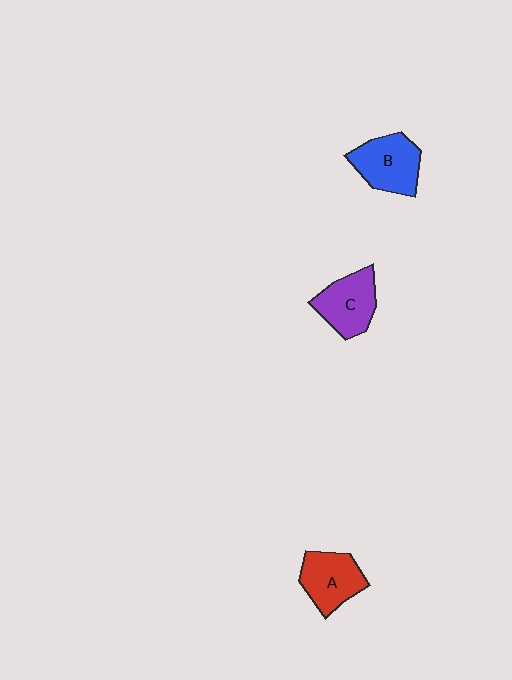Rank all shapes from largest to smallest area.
From largest to smallest: B (blue), C (purple), A (red).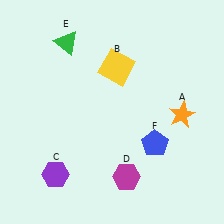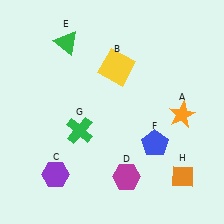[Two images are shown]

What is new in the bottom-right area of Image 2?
An orange diamond (H) was added in the bottom-right area of Image 2.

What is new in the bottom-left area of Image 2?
A green cross (G) was added in the bottom-left area of Image 2.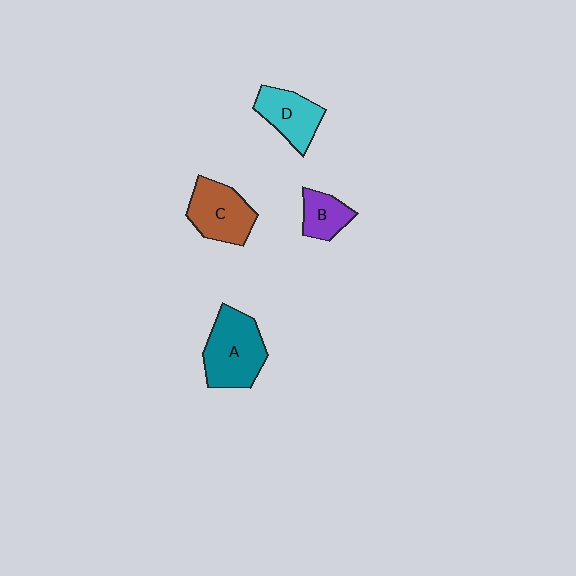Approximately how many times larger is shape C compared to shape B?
Approximately 1.7 times.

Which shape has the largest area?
Shape A (teal).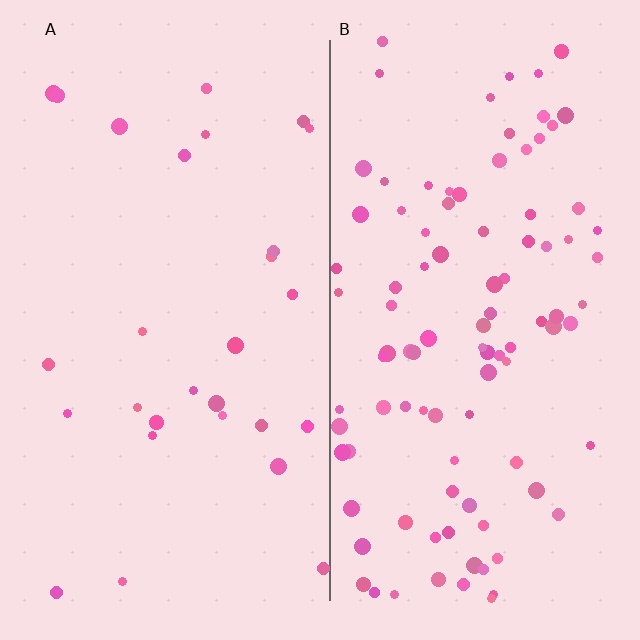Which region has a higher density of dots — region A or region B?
B (the right).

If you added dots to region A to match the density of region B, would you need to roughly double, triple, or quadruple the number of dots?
Approximately triple.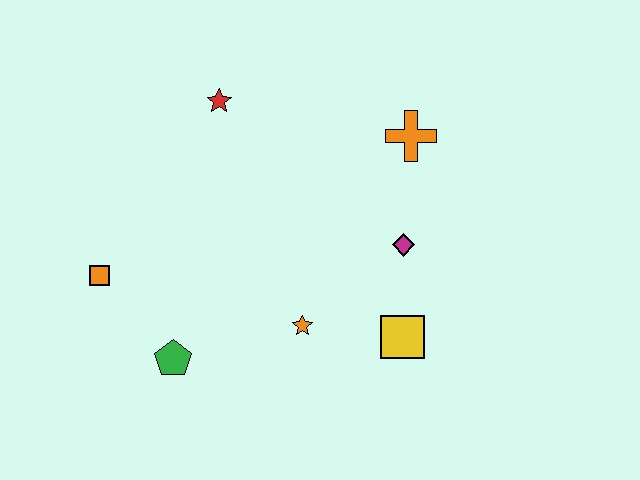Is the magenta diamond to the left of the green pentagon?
No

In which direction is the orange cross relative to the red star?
The orange cross is to the right of the red star.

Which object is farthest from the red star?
The yellow square is farthest from the red star.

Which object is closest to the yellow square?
The magenta diamond is closest to the yellow square.